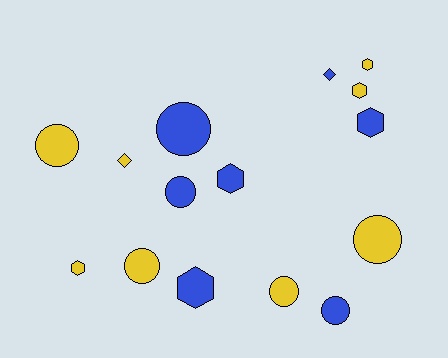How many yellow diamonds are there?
There is 1 yellow diamond.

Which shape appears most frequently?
Circle, with 7 objects.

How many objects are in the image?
There are 15 objects.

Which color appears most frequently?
Yellow, with 8 objects.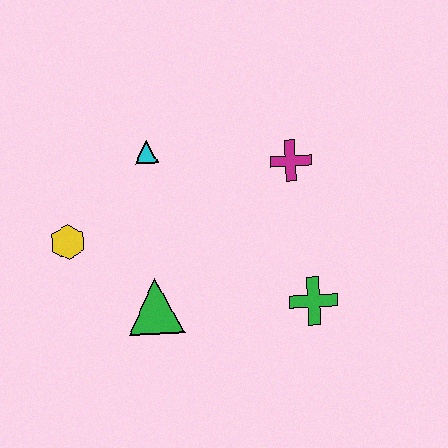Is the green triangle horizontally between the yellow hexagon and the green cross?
Yes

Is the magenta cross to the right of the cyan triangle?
Yes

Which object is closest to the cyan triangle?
The yellow hexagon is closest to the cyan triangle.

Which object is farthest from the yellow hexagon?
The green cross is farthest from the yellow hexagon.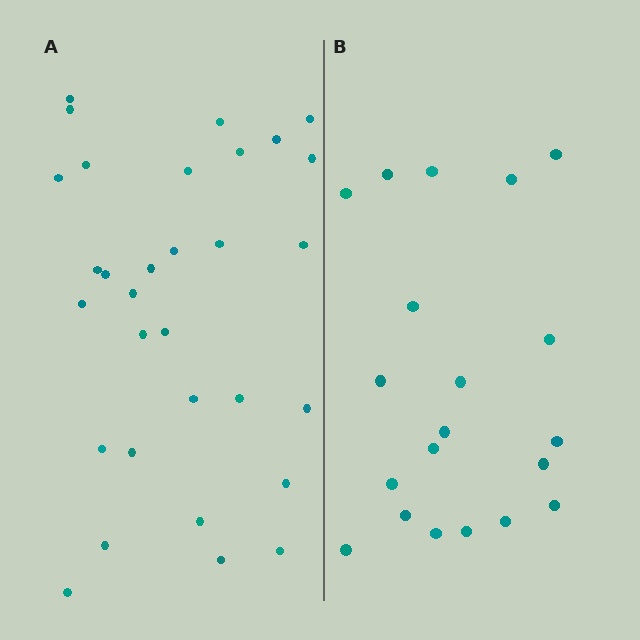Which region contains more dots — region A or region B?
Region A (the left region) has more dots.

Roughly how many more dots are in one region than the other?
Region A has roughly 12 or so more dots than region B.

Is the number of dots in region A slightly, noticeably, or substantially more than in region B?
Region A has substantially more. The ratio is roughly 1.6 to 1.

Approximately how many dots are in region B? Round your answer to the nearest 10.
About 20 dots.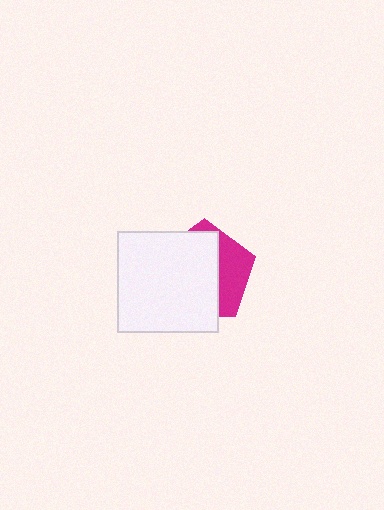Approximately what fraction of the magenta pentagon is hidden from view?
Roughly 67% of the magenta pentagon is hidden behind the white square.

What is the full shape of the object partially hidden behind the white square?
The partially hidden object is a magenta pentagon.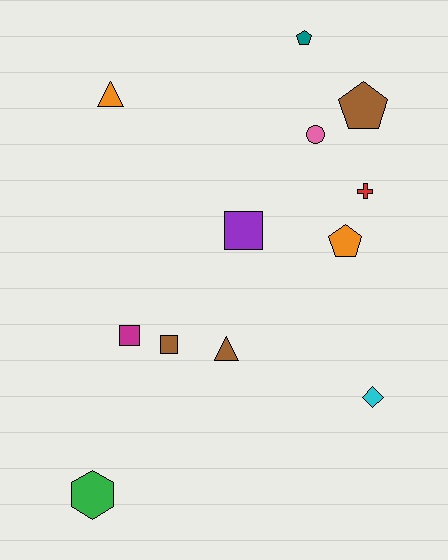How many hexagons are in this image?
There is 1 hexagon.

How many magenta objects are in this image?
There is 1 magenta object.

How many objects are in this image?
There are 12 objects.